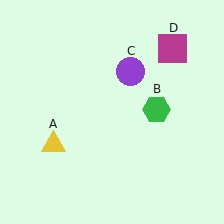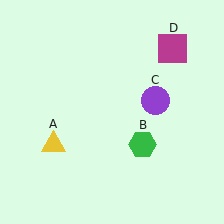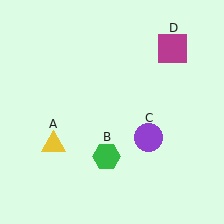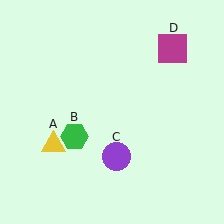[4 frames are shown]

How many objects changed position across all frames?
2 objects changed position: green hexagon (object B), purple circle (object C).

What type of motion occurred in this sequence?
The green hexagon (object B), purple circle (object C) rotated clockwise around the center of the scene.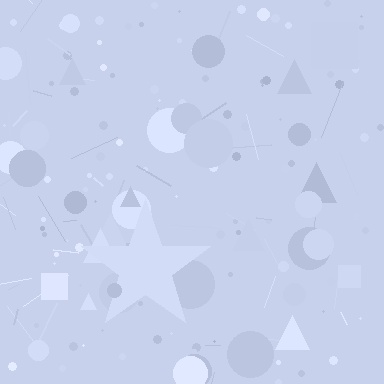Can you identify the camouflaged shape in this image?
The camouflaged shape is a star.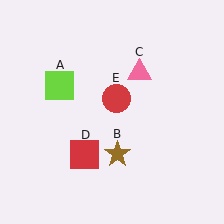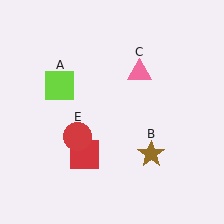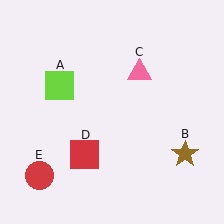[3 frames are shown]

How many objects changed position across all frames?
2 objects changed position: brown star (object B), red circle (object E).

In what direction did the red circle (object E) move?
The red circle (object E) moved down and to the left.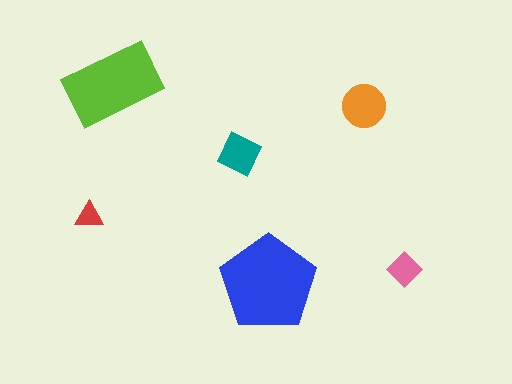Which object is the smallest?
The red triangle.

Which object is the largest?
The blue pentagon.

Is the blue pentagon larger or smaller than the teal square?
Larger.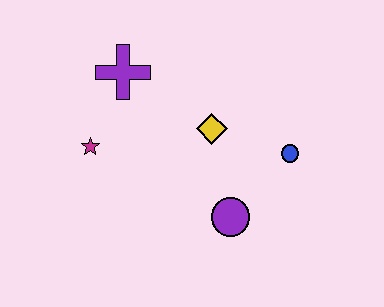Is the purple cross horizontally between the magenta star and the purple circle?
Yes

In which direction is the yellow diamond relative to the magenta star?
The yellow diamond is to the right of the magenta star.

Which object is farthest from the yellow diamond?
The magenta star is farthest from the yellow diamond.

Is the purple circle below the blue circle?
Yes